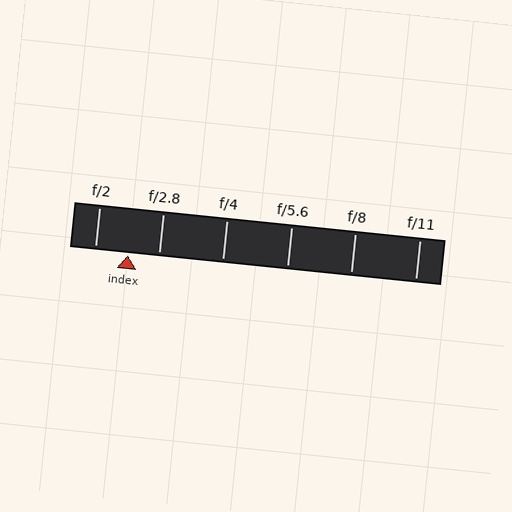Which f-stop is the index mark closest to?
The index mark is closest to f/2.8.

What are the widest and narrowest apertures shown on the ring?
The widest aperture shown is f/2 and the narrowest is f/11.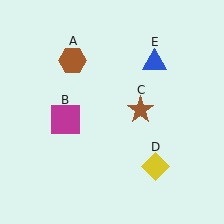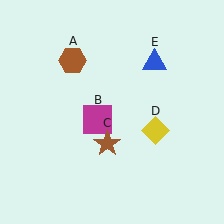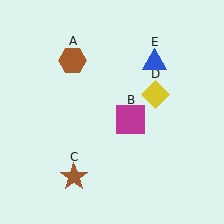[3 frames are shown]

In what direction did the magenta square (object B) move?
The magenta square (object B) moved right.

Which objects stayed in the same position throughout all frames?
Brown hexagon (object A) and blue triangle (object E) remained stationary.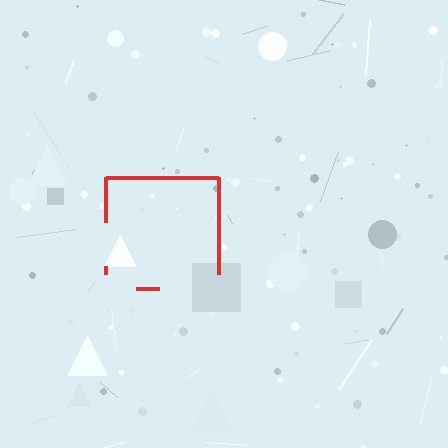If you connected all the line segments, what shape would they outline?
They would outline a square.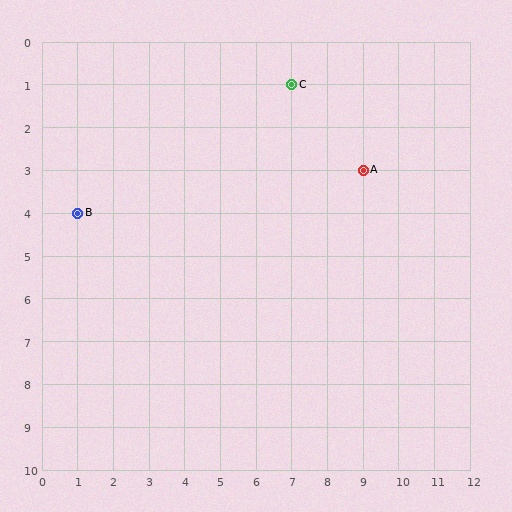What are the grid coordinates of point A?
Point A is at grid coordinates (9, 3).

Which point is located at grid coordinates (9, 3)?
Point A is at (9, 3).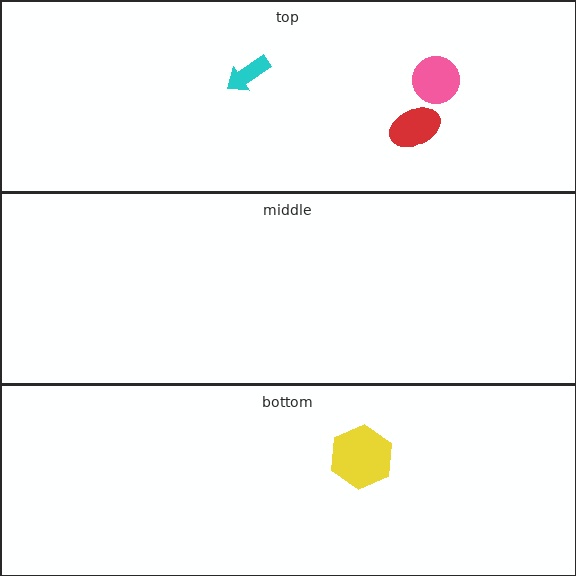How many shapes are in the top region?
3.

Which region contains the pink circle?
The top region.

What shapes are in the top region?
The red ellipse, the pink circle, the cyan arrow.